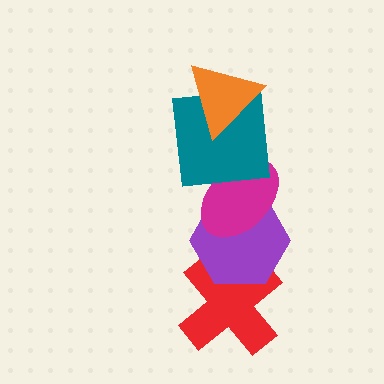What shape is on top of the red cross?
The purple hexagon is on top of the red cross.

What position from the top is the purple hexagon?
The purple hexagon is 4th from the top.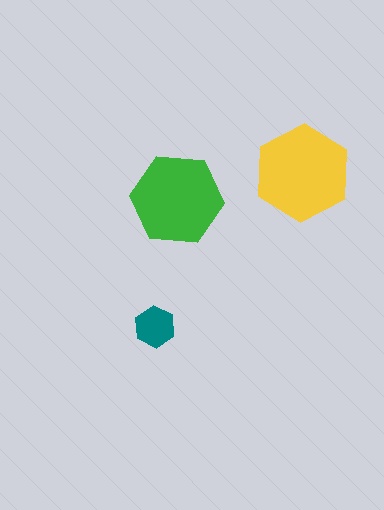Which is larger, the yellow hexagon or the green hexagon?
The yellow one.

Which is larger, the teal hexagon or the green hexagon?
The green one.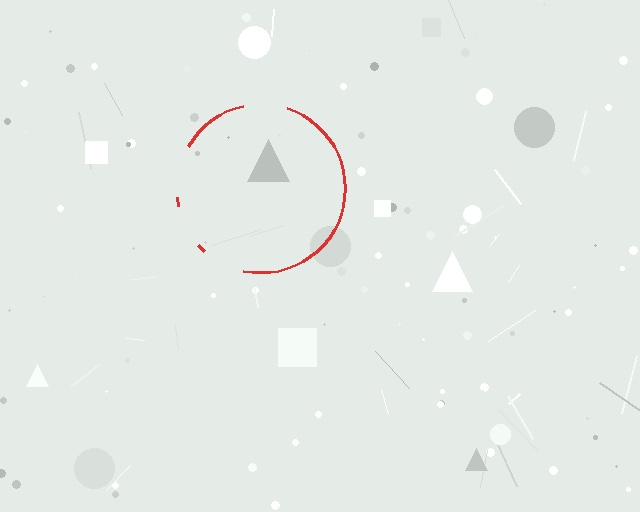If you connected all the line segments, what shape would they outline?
They would outline a circle.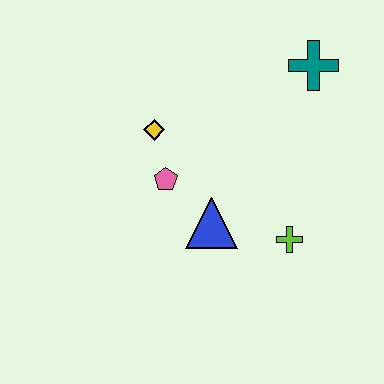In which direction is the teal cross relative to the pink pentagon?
The teal cross is to the right of the pink pentagon.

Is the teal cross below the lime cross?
No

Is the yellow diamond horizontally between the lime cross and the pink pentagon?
No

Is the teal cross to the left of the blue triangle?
No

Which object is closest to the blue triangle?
The pink pentagon is closest to the blue triangle.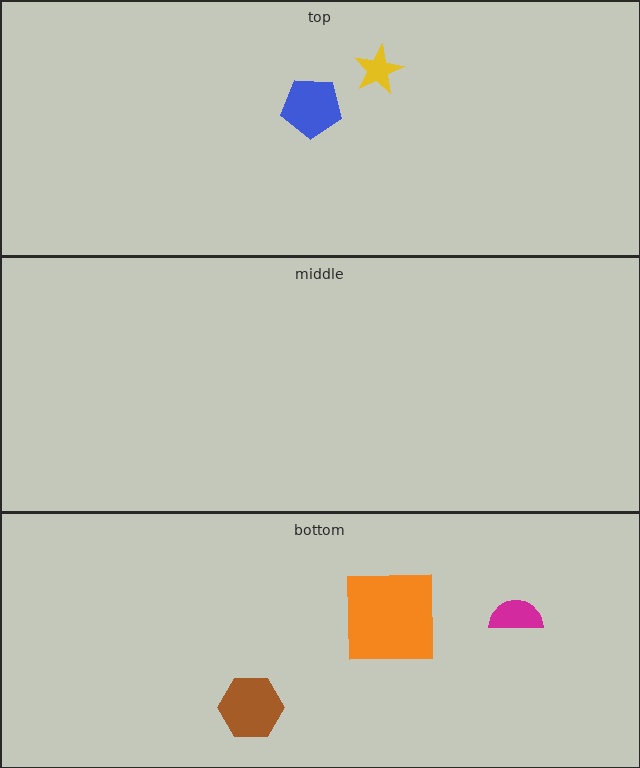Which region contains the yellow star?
The top region.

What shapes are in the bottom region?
The brown hexagon, the orange square, the magenta semicircle.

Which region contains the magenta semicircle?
The bottom region.